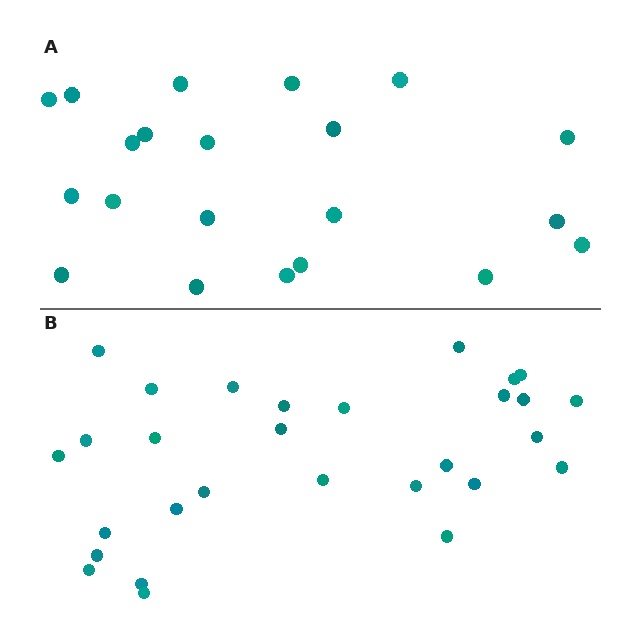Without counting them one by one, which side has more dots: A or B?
Region B (the bottom region) has more dots.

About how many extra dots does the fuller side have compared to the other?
Region B has roughly 8 or so more dots than region A.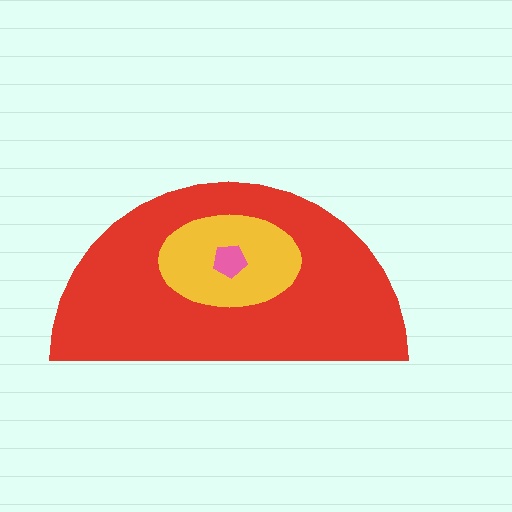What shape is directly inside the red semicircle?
The yellow ellipse.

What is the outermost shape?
The red semicircle.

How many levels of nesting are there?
3.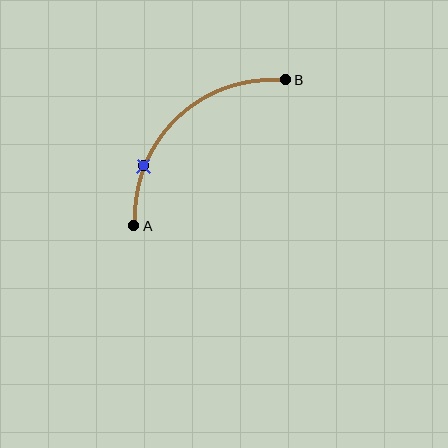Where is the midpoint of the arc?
The arc midpoint is the point on the curve farthest from the straight line joining A and B. It sits above and to the left of that line.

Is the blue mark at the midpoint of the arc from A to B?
No. The blue mark lies on the arc but is closer to endpoint A. The arc midpoint would be at the point on the curve equidistant along the arc from both A and B.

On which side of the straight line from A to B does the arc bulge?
The arc bulges above and to the left of the straight line connecting A and B.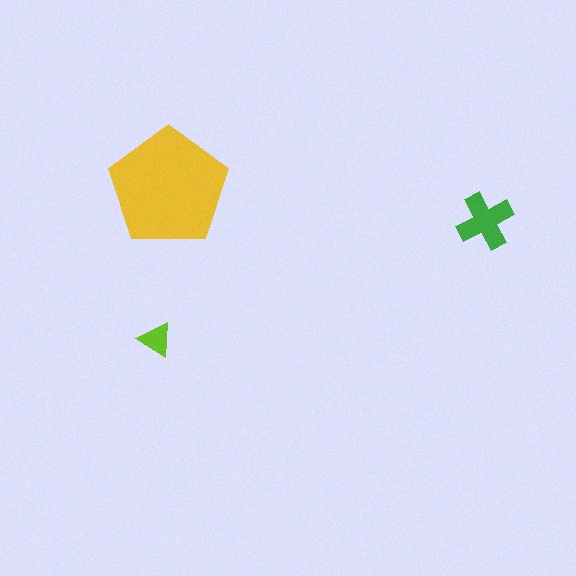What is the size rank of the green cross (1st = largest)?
2nd.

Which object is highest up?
The yellow pentagon is topmost.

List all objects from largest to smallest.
The yellow pentagon, the green cross, the lime triangle.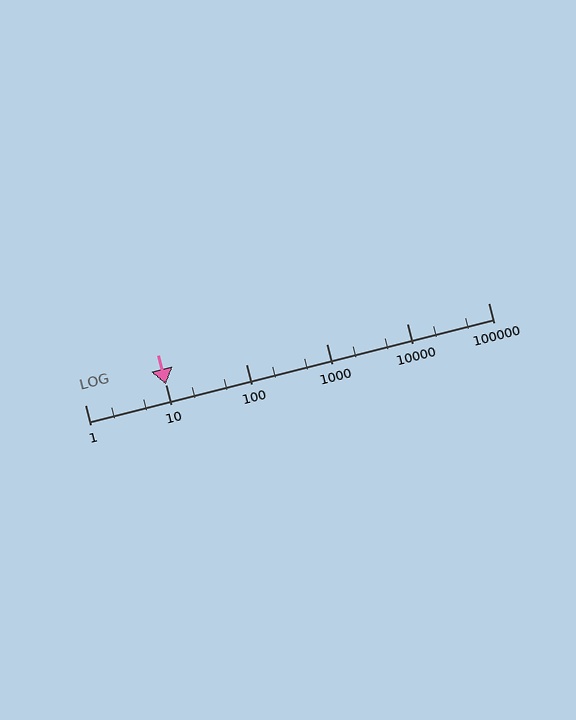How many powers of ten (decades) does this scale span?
The scale spans 5 decades, from 1 to 100000.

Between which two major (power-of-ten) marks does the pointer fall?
The pointer is between 10 and 100.